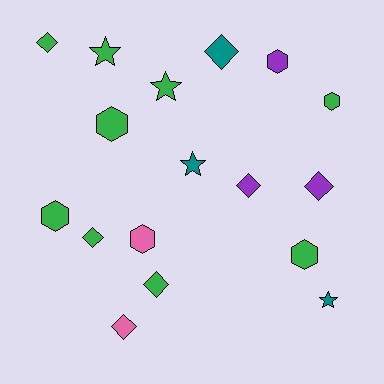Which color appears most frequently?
Green, with 9 objects.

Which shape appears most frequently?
Diamond, with 7 objects.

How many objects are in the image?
There are 17 objects.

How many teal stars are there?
There are 2 teal stars.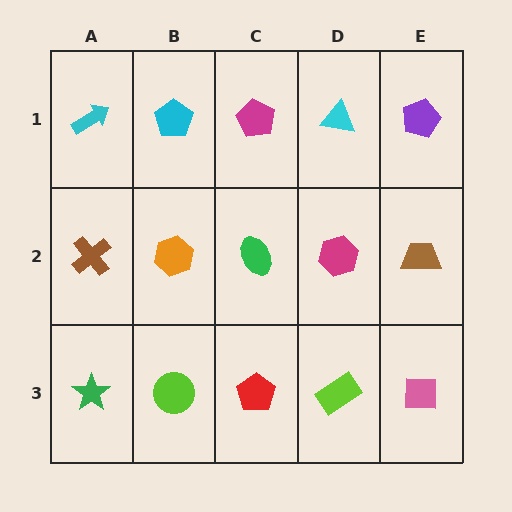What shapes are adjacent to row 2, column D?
A cyan triangle (row 1, column D), a lime rectangle (row 3, column D), a green ellipse (row 2, column C), a brown trapezoid (row 2, column E).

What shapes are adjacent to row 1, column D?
A magenta hexagon (row 2, column D), a magenta pentagon (row 1, column C), a purple pentagon (row 1, column E).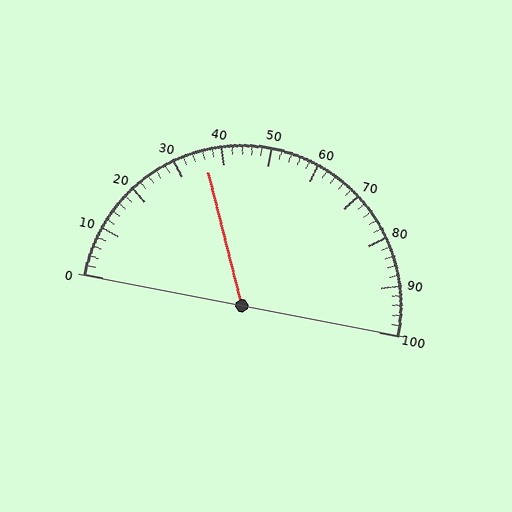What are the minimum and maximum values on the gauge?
The gauge ranges from 0 to 100.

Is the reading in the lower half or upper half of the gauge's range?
The reading is in the lower half of the range (0 to 100).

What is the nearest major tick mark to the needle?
The nearest major tick mark is 40.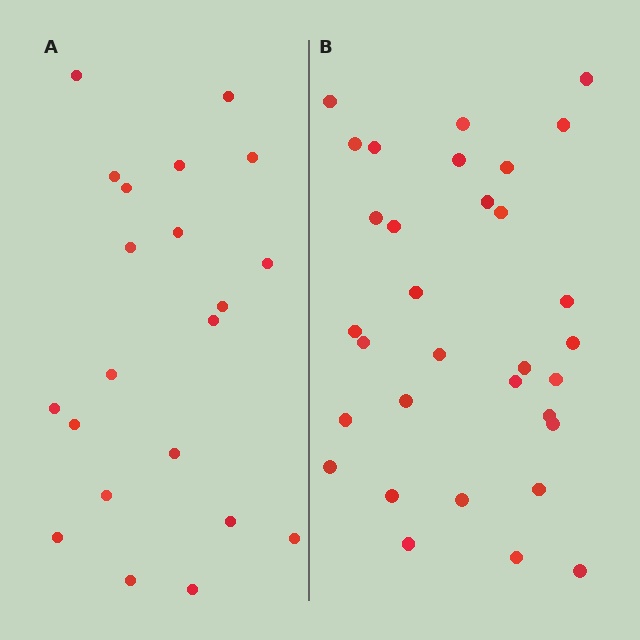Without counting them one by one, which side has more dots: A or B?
Region B (the right region) has more dots.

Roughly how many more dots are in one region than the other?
Region B has roughly 12 or so more dots than region A.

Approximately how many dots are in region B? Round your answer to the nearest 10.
About 30 dots. (The exact count is 32, which rounds to 30.)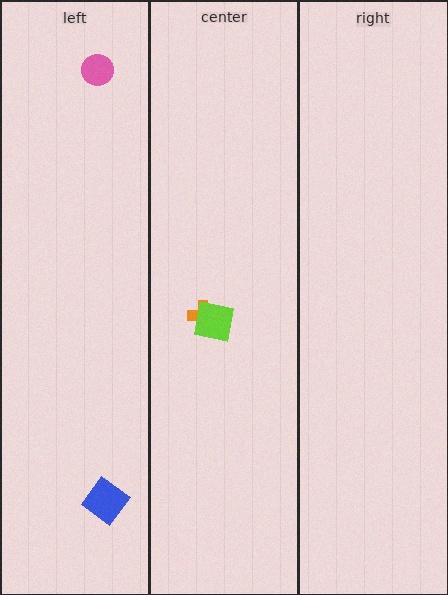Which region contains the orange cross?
The center region.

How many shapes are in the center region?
2.